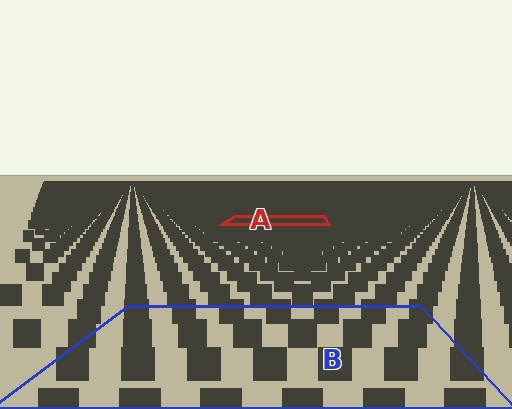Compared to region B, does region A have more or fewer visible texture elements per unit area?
Region A has more texture elements per unit area — they are packed more densely because it is farther away.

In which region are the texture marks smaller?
The texture marks are smaller in region A, because it is farther away.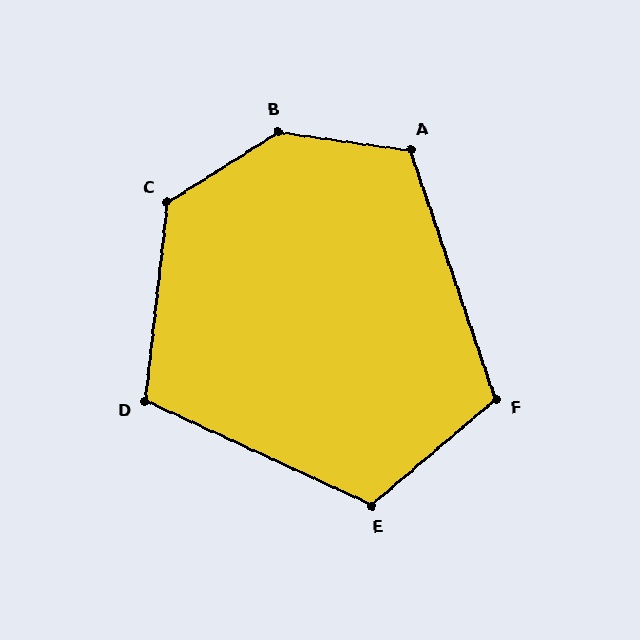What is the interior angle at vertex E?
Approximately 115 degrees (obtuse).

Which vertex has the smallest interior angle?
D, at approximately 108 degrees.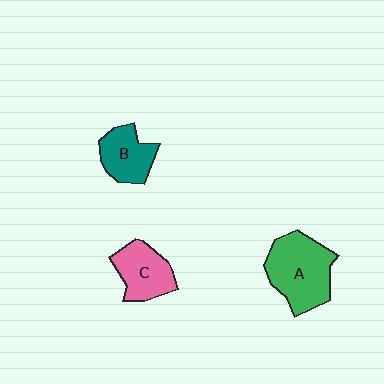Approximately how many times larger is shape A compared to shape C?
Approximately 1.5 times.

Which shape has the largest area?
Shape A (green).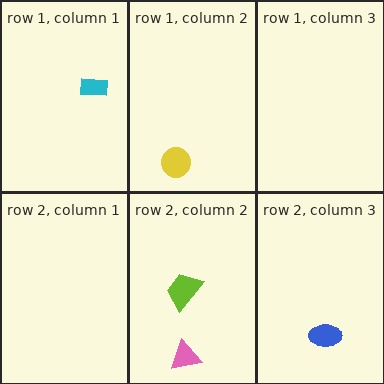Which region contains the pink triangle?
The row 2, column 2 region.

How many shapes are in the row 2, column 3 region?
1.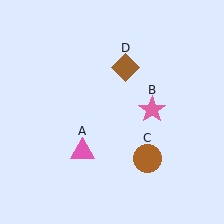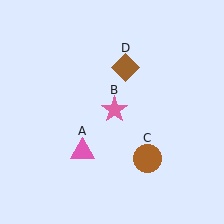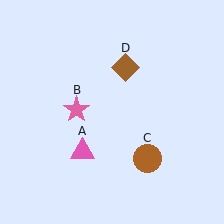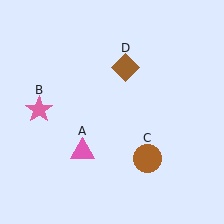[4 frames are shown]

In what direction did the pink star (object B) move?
The pink star (object B) moved left.